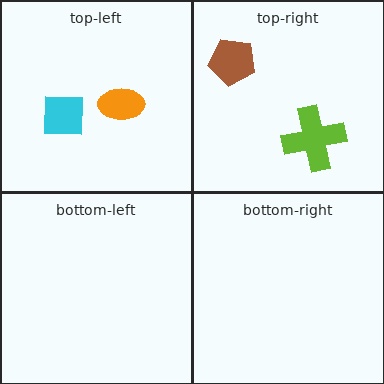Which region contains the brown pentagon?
The top-right region.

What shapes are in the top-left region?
The cyan square, the orange ellipse.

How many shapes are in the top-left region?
2.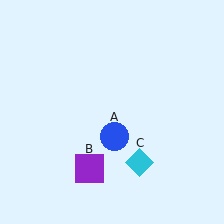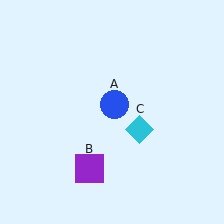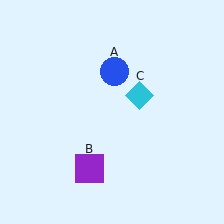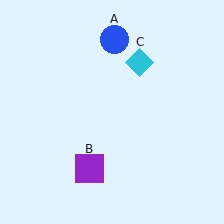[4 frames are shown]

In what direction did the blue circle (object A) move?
The blue circle (object A) moved up.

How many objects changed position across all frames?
2 objects changed position: blue circle (object A), cyan diamond (object C).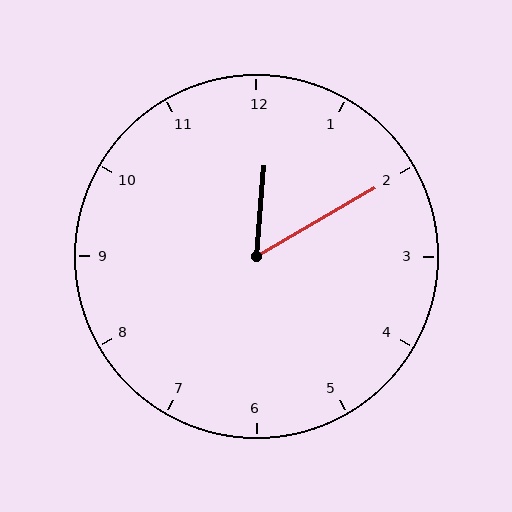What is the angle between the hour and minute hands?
Approximately 55 degrees.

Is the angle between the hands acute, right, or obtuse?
It is acute.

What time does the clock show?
12:10.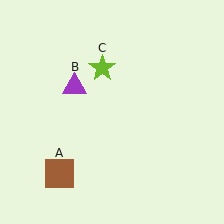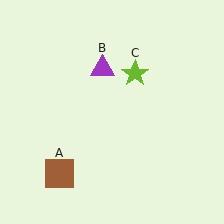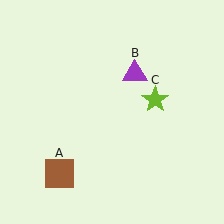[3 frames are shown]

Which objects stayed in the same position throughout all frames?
Brown square (object A) remained stationary.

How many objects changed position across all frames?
2 objects changed position: purple triangle (object B), lime star (object C).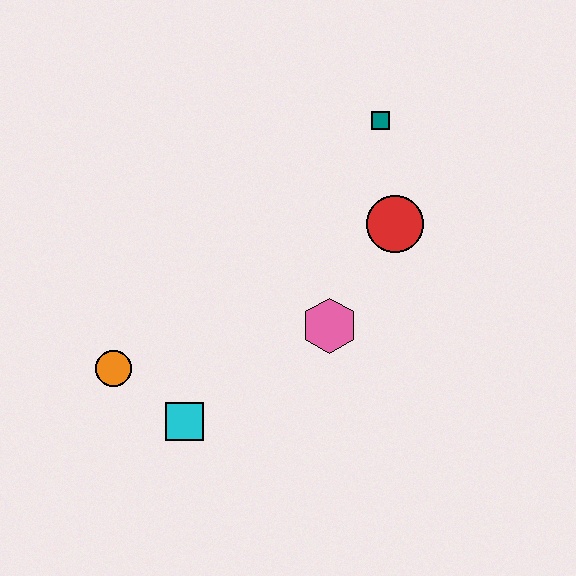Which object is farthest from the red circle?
The orange circle is farthest from the red circle.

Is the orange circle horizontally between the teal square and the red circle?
No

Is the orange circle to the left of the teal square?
Yes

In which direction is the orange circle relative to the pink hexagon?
The orange circle is to the left of the pink hexagon.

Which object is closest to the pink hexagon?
The red circle is closest to the pink hexagon.